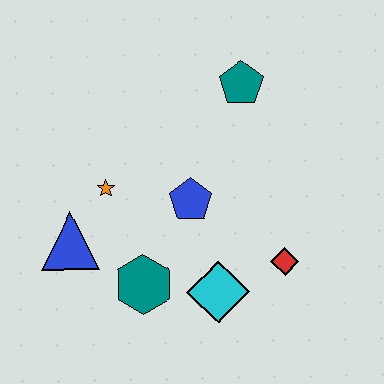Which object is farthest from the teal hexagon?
The teal pentagon is farthest from the teal hexagon.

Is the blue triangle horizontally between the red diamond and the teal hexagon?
No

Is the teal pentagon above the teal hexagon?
Yes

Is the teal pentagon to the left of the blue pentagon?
No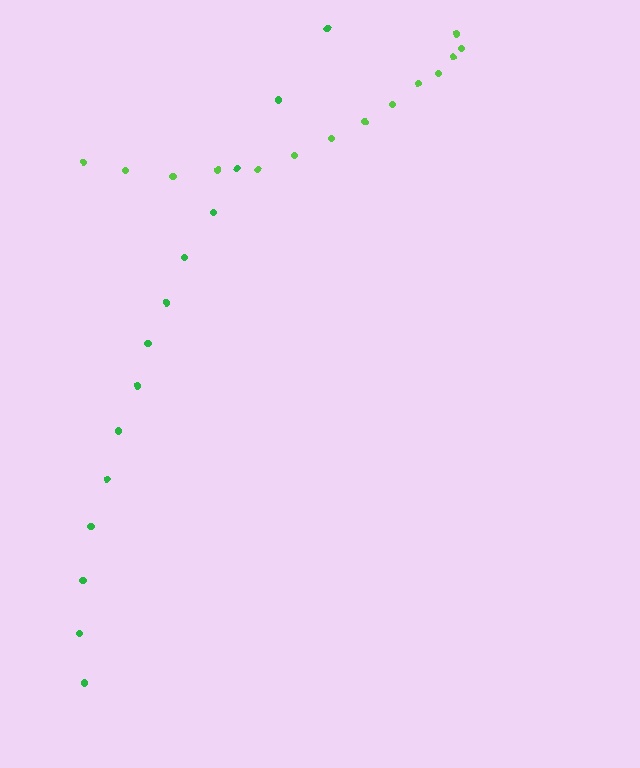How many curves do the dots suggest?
There are 2 distinct paths.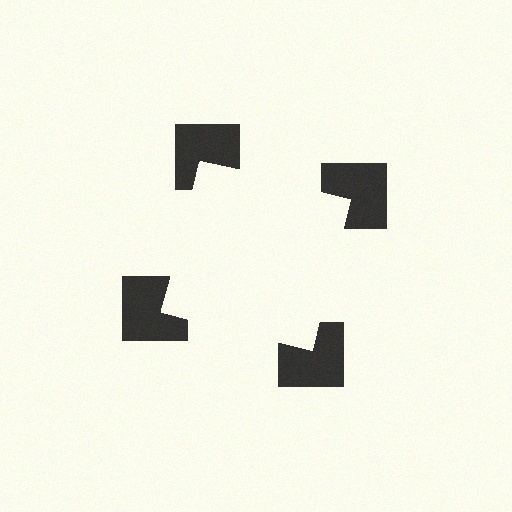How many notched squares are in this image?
There are 4 — one at each vertex of the illusory square.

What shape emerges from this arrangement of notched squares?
An illusory square — its edges are inferred from the aligned wedge cuts in the notched squares, not physically drawn.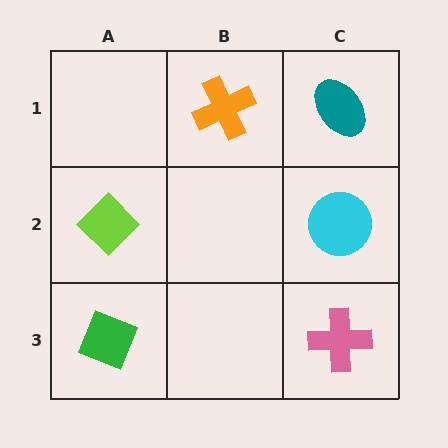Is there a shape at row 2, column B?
No, that cell is empty.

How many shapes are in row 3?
2 shapes.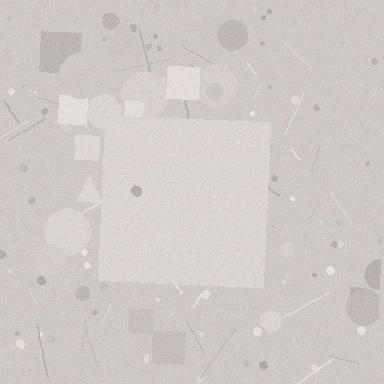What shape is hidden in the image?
A square is hidden in the image.